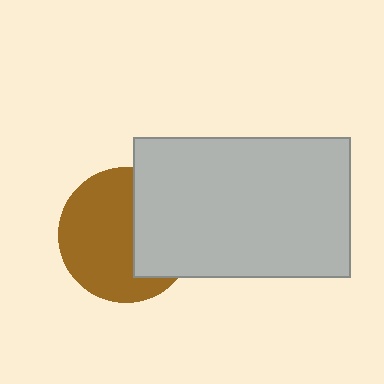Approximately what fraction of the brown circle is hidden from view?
Roughly 38% of the brown circle is hidden behind the light gray rectangle.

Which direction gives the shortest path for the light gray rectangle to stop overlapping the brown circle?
Moving right gives the shortest separation.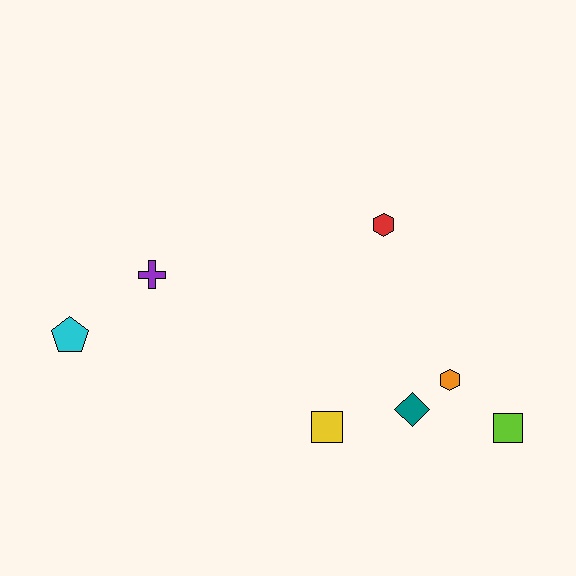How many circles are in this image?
There are no circles.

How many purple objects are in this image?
There is 1 purple object.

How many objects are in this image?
There are 7 objects.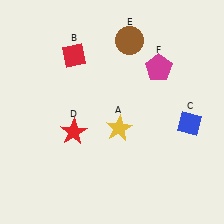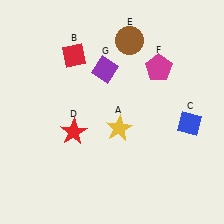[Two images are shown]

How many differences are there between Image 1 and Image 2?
There is 1 difference between the two images.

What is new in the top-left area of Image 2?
A purple diamond (G) was added in the top-left area of Image 2.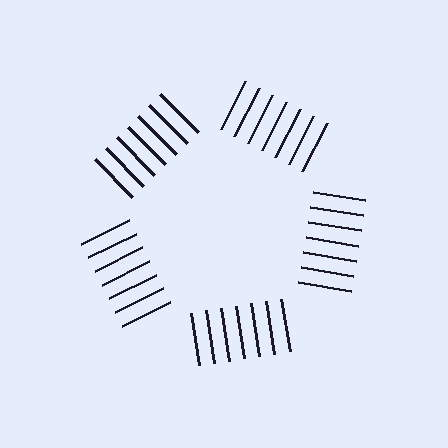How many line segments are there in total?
35 — 7 along each of the 5 edges.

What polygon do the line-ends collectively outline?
An illusory pentagon — the line segments terminate on its edges but no continuous stroke is drawn.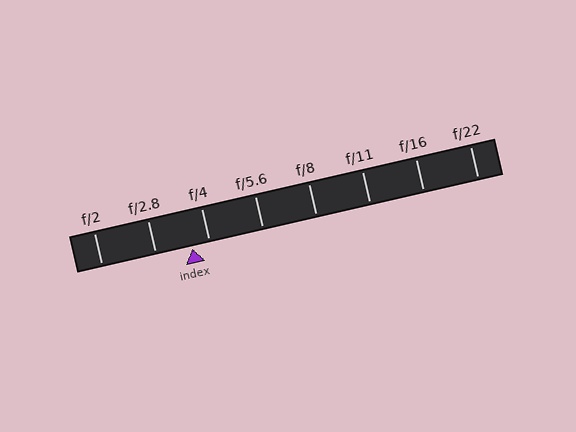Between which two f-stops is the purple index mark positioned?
The index mark is between f/2.8 and f/4.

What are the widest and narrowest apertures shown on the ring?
The widest aperture shown is f/2 and the narrowest is f/22.